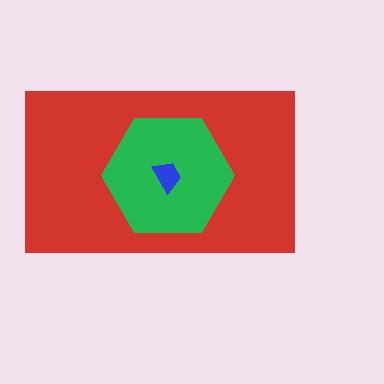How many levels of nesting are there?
3.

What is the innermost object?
The blue trapezoid.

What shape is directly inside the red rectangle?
The green hexagon.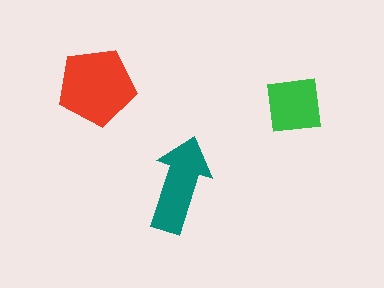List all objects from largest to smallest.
The red pentagon, the teal arrow, the green square.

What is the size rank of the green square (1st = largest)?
3rd.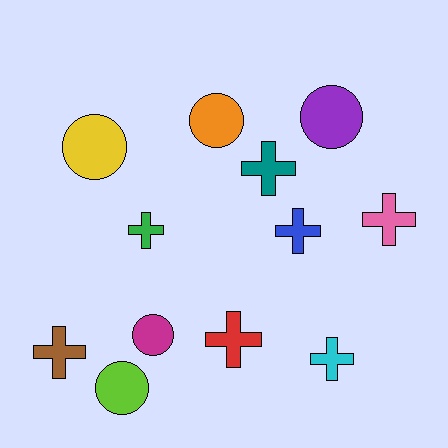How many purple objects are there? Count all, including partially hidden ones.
There is 1 purple object.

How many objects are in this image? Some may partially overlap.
There are 12 objects.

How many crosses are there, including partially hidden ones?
There are 7 crosses.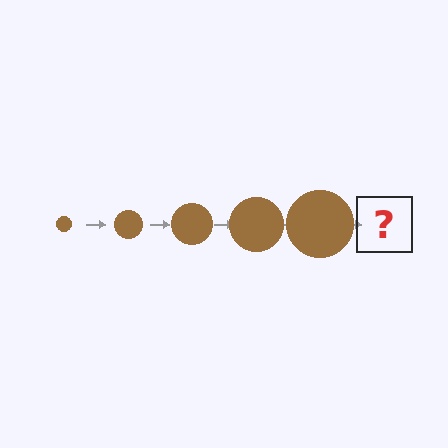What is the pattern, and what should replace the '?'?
The pattern is that the circle gets progressively larger each step. The '?' should be a brown circle, larger than the previous one.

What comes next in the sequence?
The next element should be a brown circle, larger than the previous one.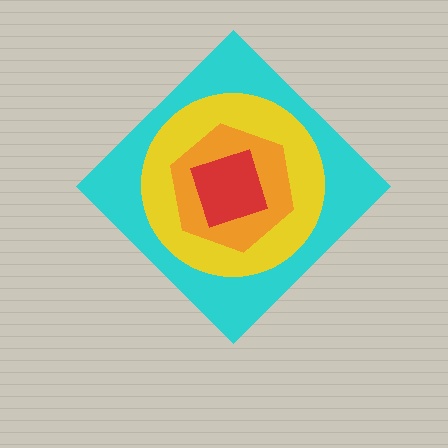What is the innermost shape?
The red square.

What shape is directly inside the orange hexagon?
The red square.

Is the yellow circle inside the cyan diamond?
Yes.